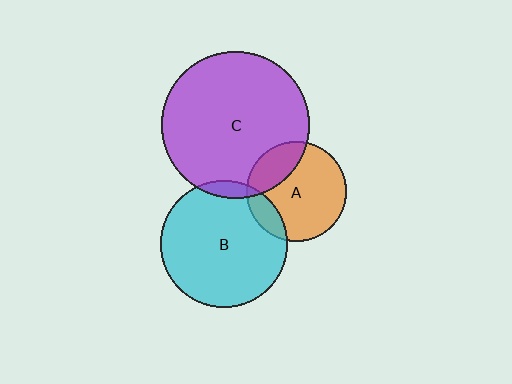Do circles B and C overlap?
Yes.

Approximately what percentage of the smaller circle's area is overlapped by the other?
Approximately 5%.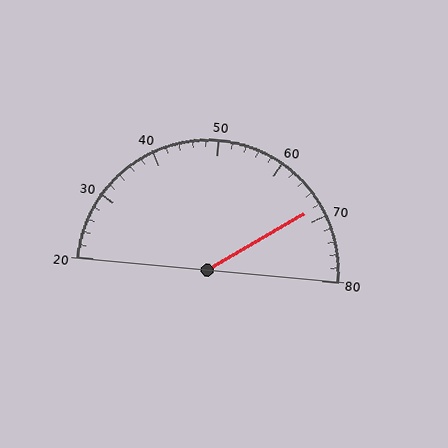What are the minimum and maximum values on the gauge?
The gauge ranges from 20 to 80.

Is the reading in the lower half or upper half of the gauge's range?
The reading is in the upper half of the range (20 to 80).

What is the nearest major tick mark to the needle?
The nearest major tick mark is 70.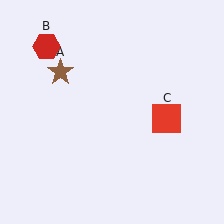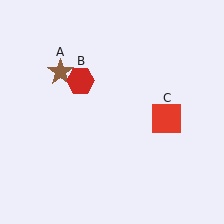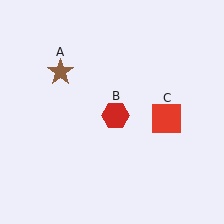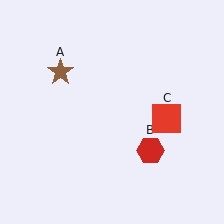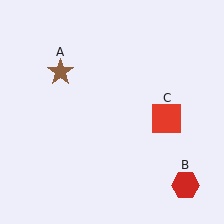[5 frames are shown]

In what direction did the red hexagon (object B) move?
The red hexagon (object B) moved down and to the right.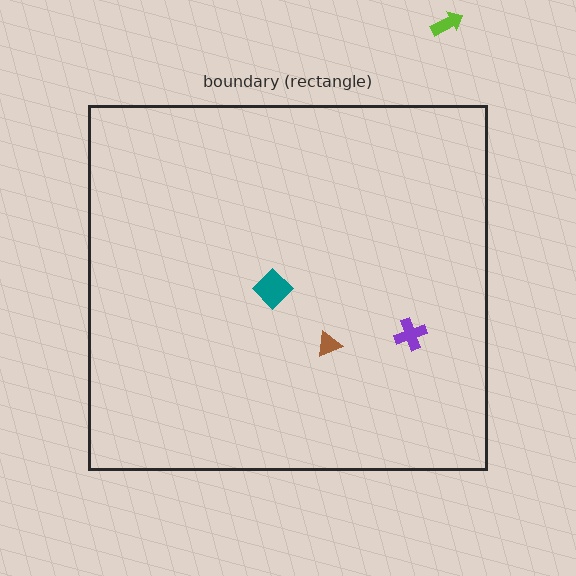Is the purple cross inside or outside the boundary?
Inside.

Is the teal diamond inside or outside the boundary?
Inside.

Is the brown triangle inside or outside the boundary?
Inside.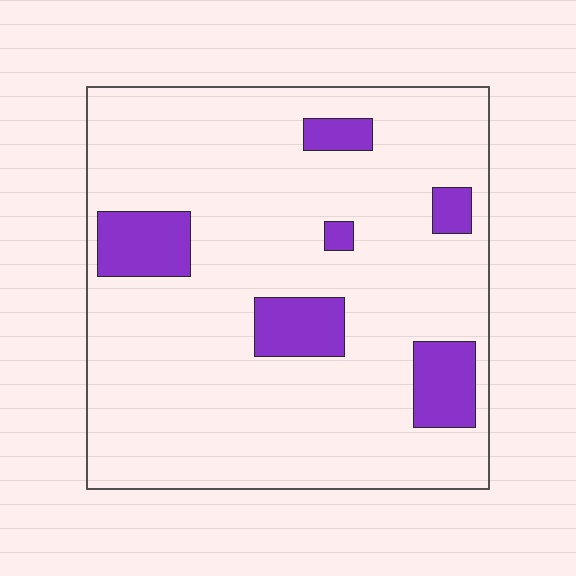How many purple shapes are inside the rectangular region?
6.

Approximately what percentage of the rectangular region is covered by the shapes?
Approximately 15%.